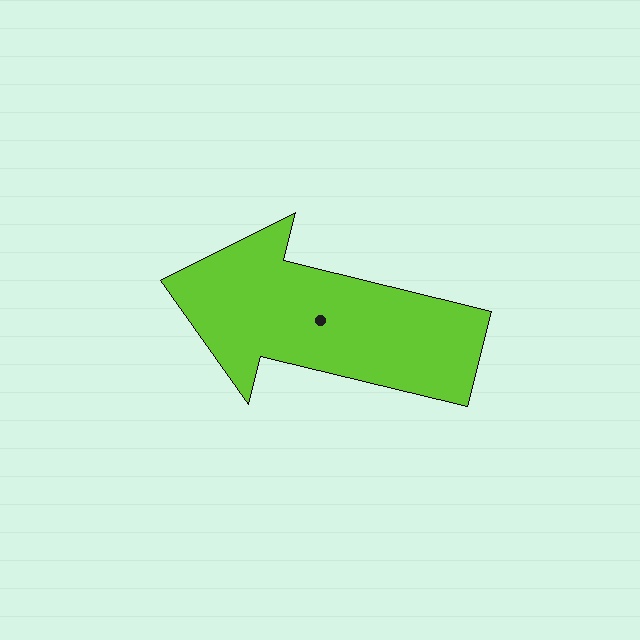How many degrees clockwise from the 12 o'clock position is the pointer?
Approximately 284 degrees.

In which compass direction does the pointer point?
West.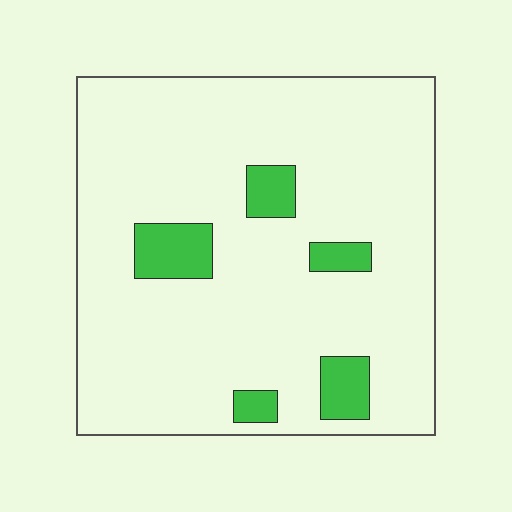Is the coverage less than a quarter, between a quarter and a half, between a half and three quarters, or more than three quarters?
Less than a quarter.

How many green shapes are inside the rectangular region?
5.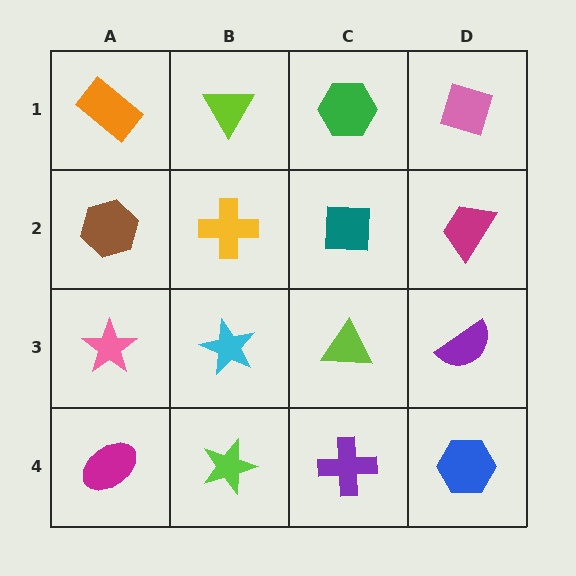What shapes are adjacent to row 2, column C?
A green hexagon (row 1, column C), a lime triangle (row 3, column C), a yellow cross (row 2, column B), a magenta trapezoid (row 2, column D).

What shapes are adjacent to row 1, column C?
A teal square (row 2, column C), a lime triangle (row 1, column B), a pink diamond (row 1, column D).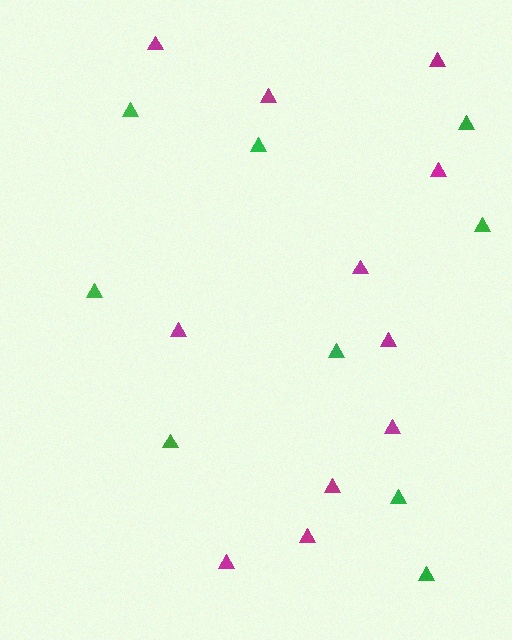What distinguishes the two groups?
There are 2 groups: one group of green triangles (9) and one group of magenta triangles (11).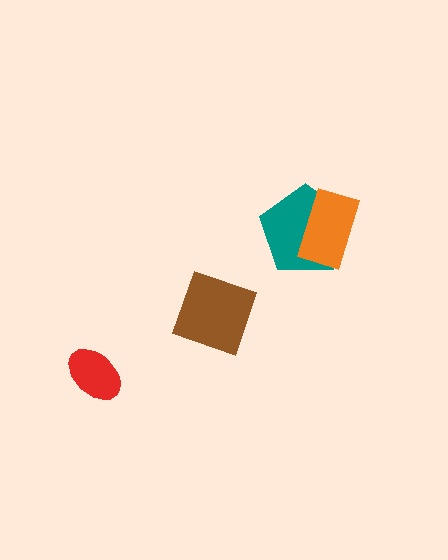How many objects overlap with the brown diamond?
0 objects overlap with the brown diamond.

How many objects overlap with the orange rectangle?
1 object overlaps with the orange rectangle.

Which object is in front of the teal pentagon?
The orange rectangle is in front of the teal pentagon.